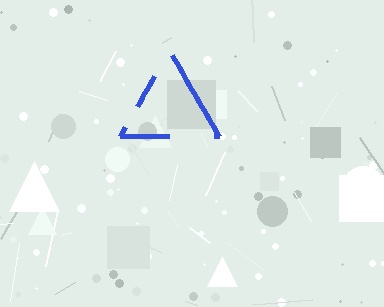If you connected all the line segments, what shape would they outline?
They would outline a triangle.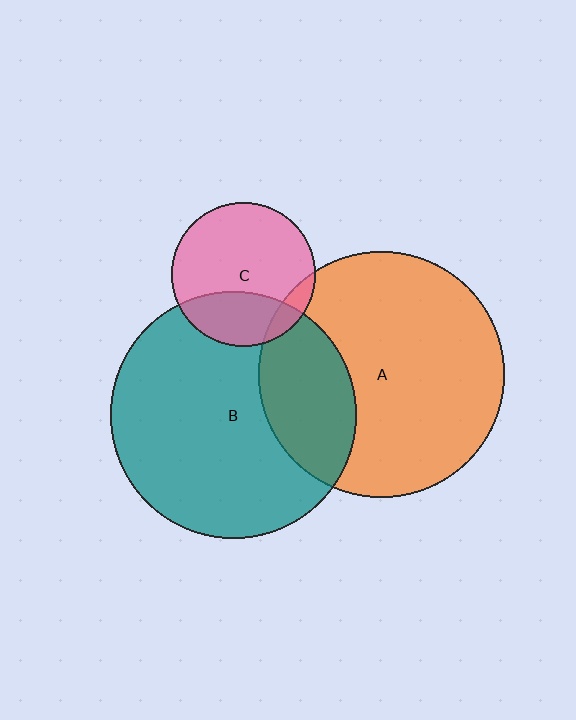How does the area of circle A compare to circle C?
Approximately 2.9 times.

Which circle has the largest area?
Circle B (teal).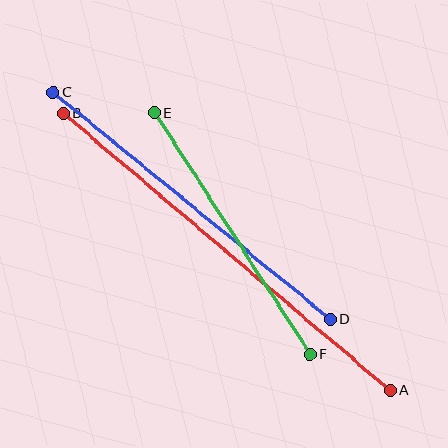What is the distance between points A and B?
The distance is approximately 428 pixels.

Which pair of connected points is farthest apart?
Points A and B are farthest apart.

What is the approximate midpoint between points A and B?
The midpoint is at approximately (227, 252) pixels.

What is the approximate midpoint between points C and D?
The midpoint is at approximately (192, 205) pixels.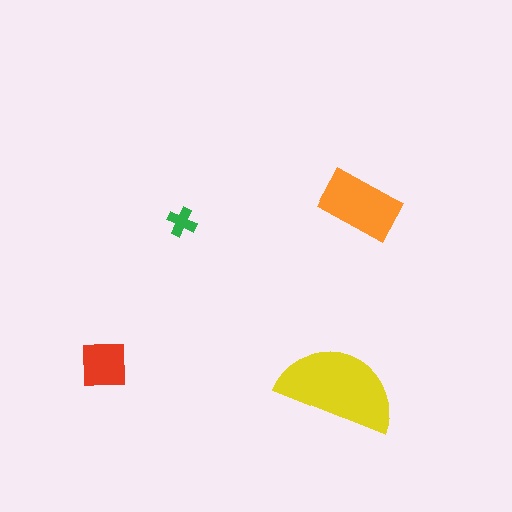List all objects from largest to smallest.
The yellow semicircle, the orange rectangle, the red square, the green cross.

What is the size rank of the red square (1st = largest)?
3rd.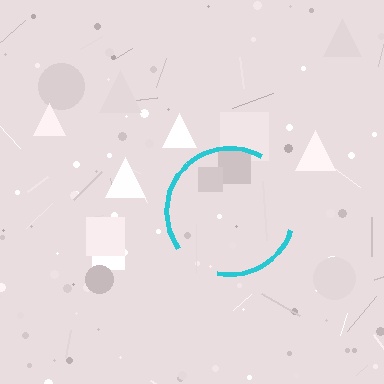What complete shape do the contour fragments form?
The contour fragments form a circle.